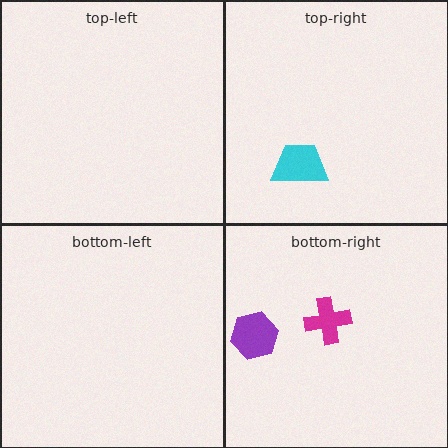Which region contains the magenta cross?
The bottom-right region.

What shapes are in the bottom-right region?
The magenta cross, the purple hexagon.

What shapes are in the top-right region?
The cyan trapezoid.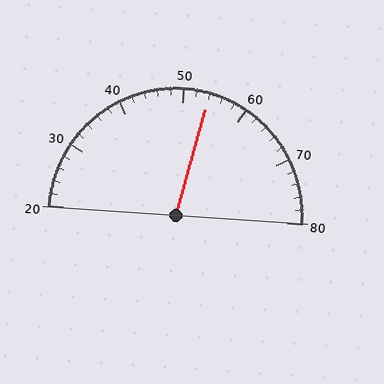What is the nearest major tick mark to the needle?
The nearest major tick mark is 50.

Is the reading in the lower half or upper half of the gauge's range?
The reading is in the upper half of the range (20 to 80).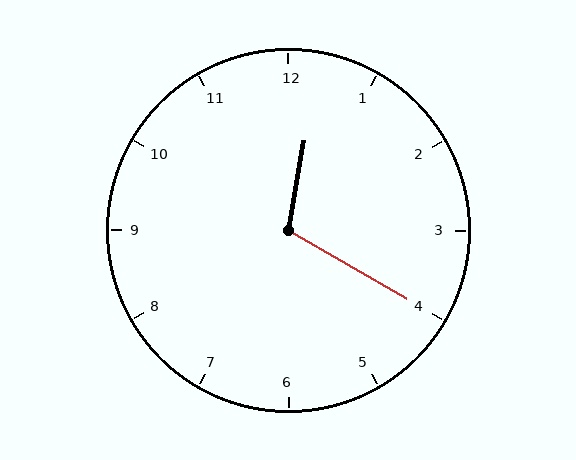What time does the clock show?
12:20.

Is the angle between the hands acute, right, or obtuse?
It is obtuse.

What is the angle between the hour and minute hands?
Approximately 110 degrees.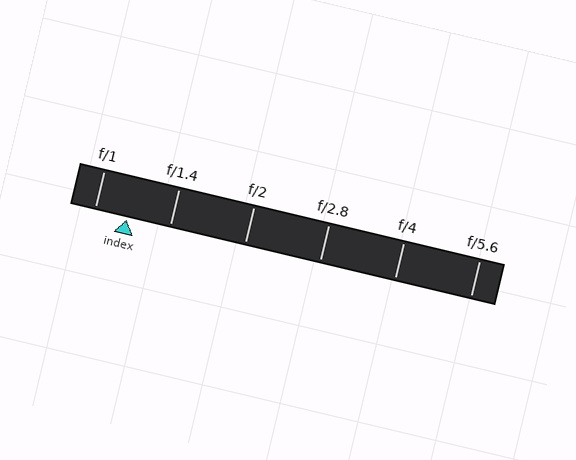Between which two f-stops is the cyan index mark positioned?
The index mark is between f/1 and f/1.4.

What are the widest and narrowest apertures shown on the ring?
The widest aperture shown is f/1 and the narrowest is f/5.6.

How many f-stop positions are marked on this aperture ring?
There are 6 f-stop positions marked.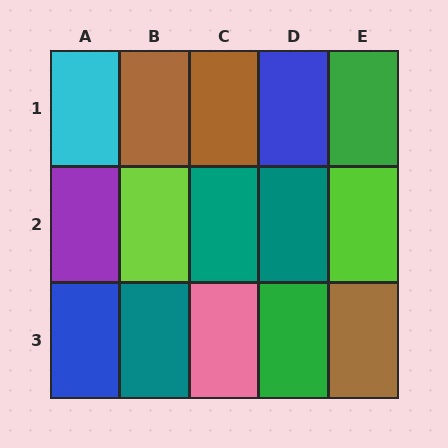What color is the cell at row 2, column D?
Teal.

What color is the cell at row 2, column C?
Teal.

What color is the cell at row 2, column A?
Purple.